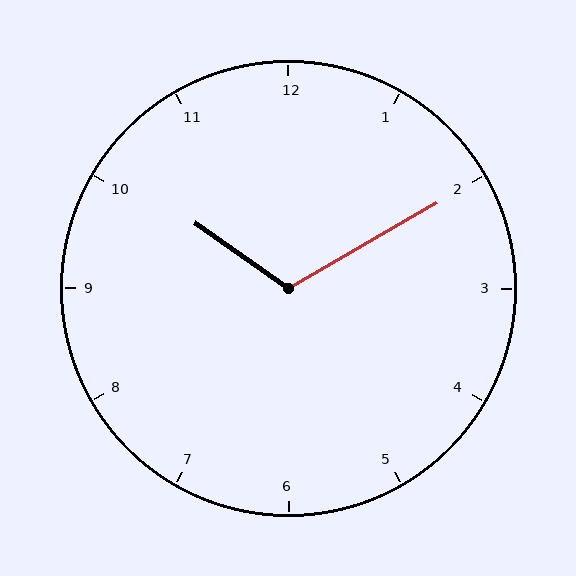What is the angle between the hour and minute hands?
Approximately 115 degrees.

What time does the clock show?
10:10.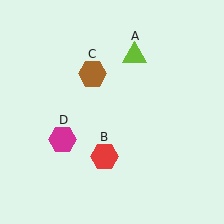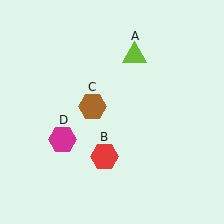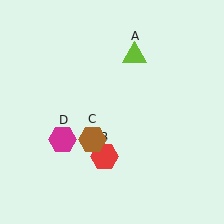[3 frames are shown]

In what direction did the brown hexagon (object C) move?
The brown hexagon (object C) moved down.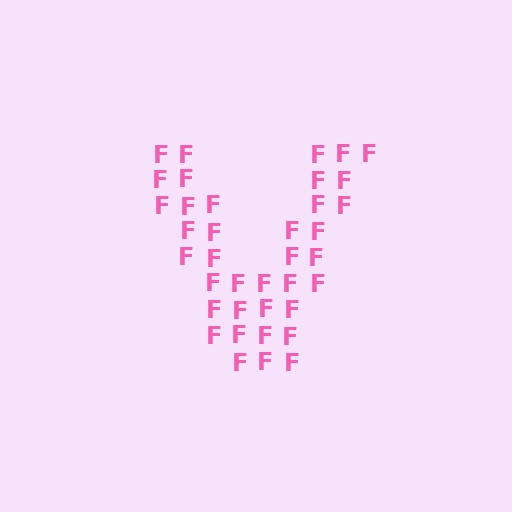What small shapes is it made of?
It is made of small letter F's.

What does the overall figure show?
The overall figure shows the letter V.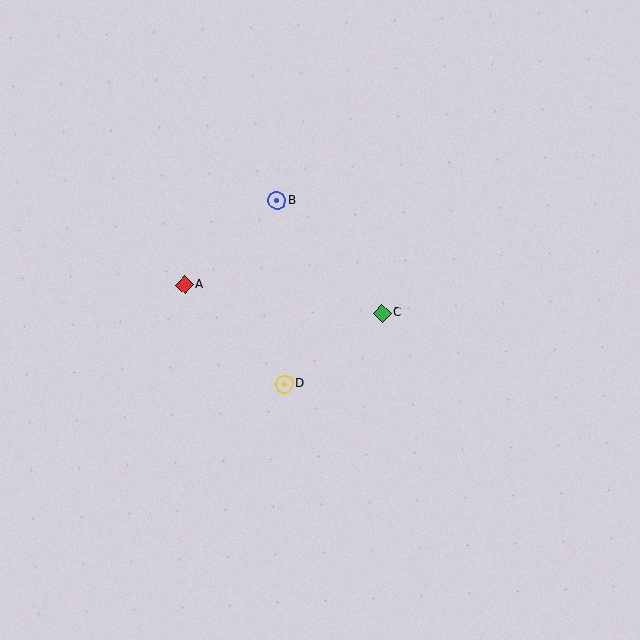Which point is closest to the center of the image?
Point C at (382, 313) is closest to the center.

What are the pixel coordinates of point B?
Point B is at (277, 201).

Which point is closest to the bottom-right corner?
Point C is closest to the bottom-right corner.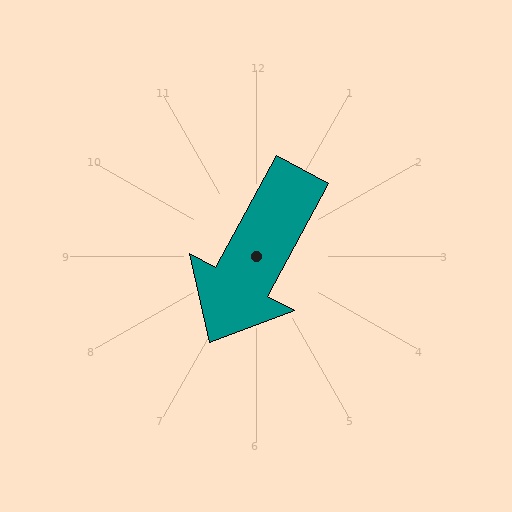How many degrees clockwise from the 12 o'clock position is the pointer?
Approximately 208 degrees.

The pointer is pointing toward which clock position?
Roughly 7 o'clock.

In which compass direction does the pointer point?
Southwest.